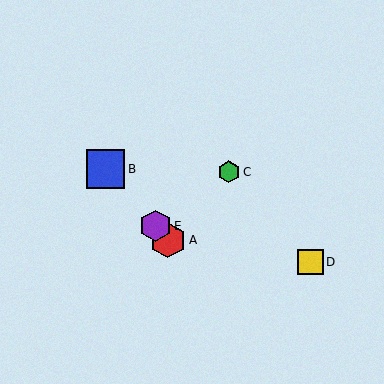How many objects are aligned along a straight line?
3 objects (A, B, E) are aligned along a straight line.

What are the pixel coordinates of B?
Object B is at (106, 169).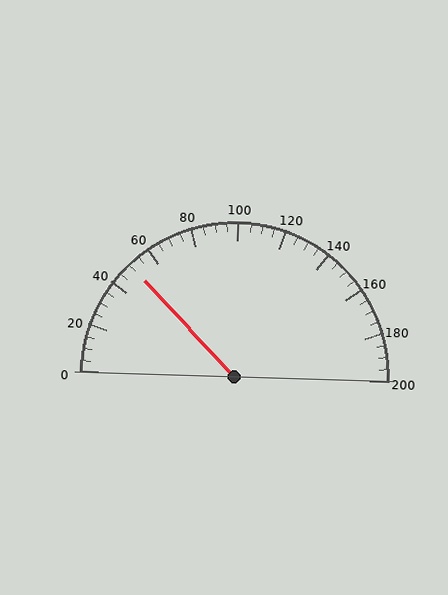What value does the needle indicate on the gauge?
The needle indicates approximately 50.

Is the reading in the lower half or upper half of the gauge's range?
The reading is in the lower half of the range (0 to 200).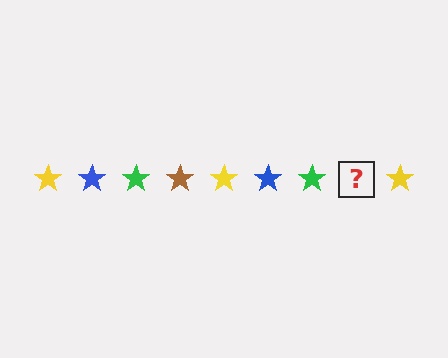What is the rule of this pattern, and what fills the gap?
The rule is that the pattern cycles through yellow, blue, green, brown stars. The gap should be filled with a brown star.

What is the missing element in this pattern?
The missing element is a brown star.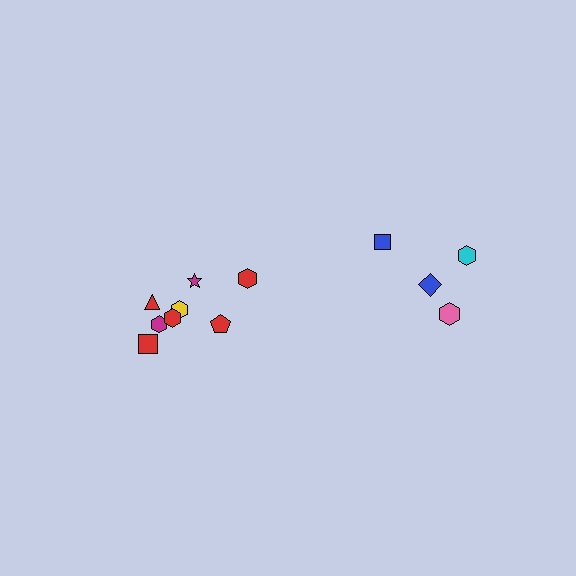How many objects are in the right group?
There are 4 objects.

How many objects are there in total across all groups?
There are 12 objects.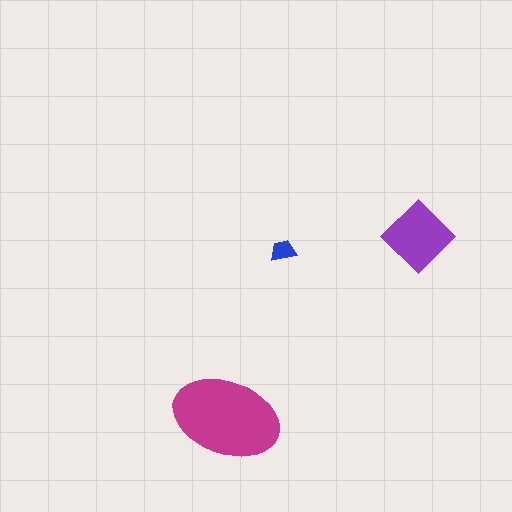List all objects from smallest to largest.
The blue trapezoid, the purple diamond, the magenta ellipse.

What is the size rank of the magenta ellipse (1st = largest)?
1st.